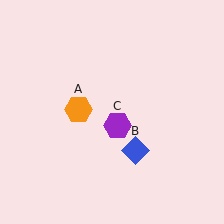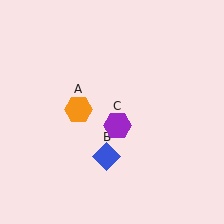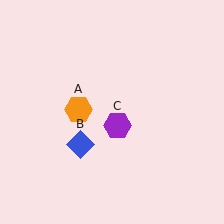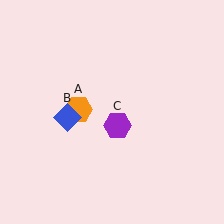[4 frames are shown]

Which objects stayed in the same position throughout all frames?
Orange hexagon (object A) and purple hexagon (object C) remained stationary.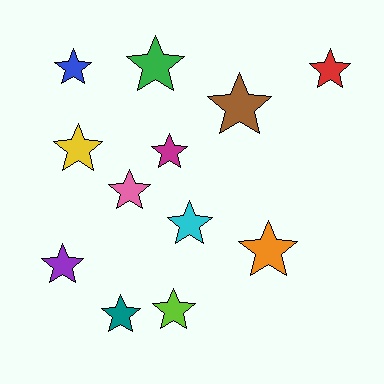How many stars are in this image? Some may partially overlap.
There are 12 stars.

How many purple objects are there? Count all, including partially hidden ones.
There is 1 purple object.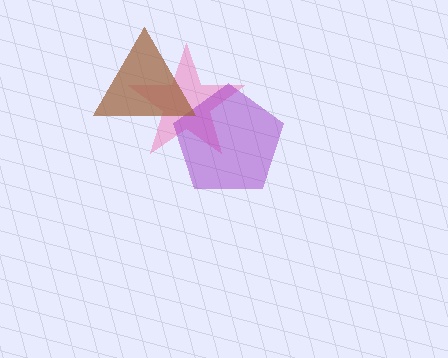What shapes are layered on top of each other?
The layered shapes are: a pink star, a purple pentagon, a brown triangle.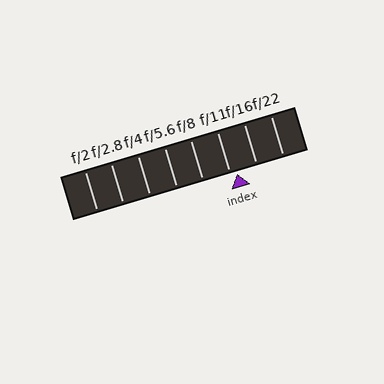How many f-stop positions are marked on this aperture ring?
There are 8 f-stop positions marked.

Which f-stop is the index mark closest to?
The index mark is closest to f/11.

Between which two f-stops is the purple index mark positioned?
The index mark is between f/11 and f/16.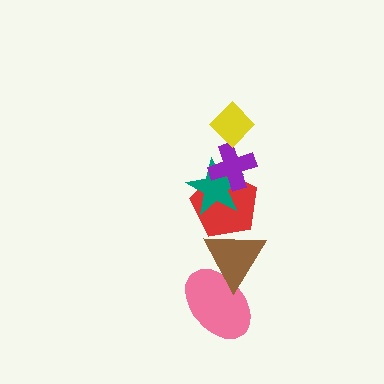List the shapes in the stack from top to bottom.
From top to bottom: the yellow diamond, the purple cross, the teal star, the red pentagon, the brown triangle, the pink ellipse.